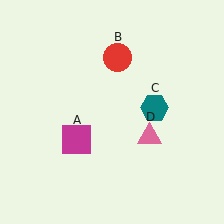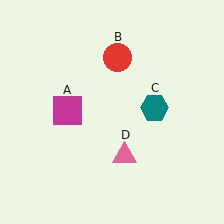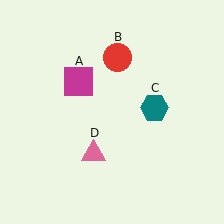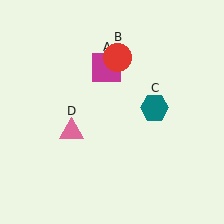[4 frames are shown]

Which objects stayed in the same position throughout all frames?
Red circle (object B) and teal hexagon (object C) remained stationary.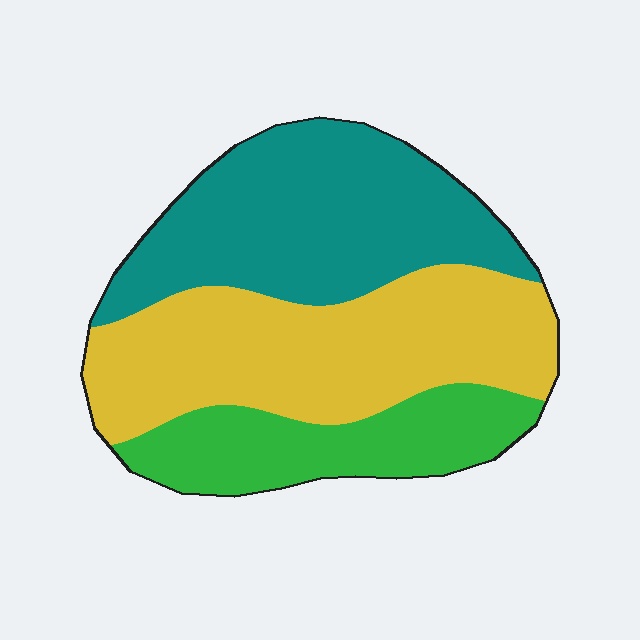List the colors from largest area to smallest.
From largest to smallest: yellow, teal, green.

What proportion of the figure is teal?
Teal covers around 35% of the figure.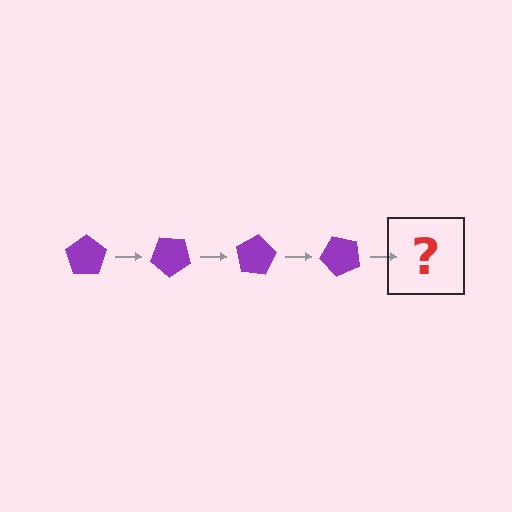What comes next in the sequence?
The next element should be a purple pentagon rotated 160 degrees.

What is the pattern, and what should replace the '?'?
The pattern is that the pentagon rotates 40 degrees each step. The '?' should be a purple pentagon rotated 160 degrees.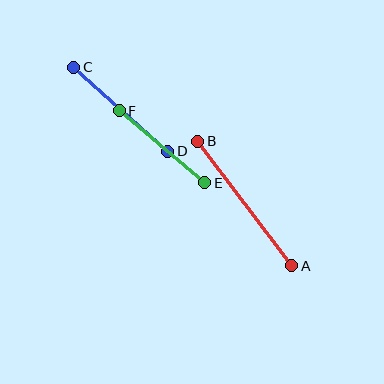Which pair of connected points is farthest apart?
Points A and B are farthest apart.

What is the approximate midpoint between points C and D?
The midpoint is at approximately (121, 109) pixels.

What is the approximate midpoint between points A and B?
The midpoint is at approximately (245, 204) pixels.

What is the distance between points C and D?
The distance is approximately 126 pixels.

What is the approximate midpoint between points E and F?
The midpoint is at approximately (162, 147) pixels.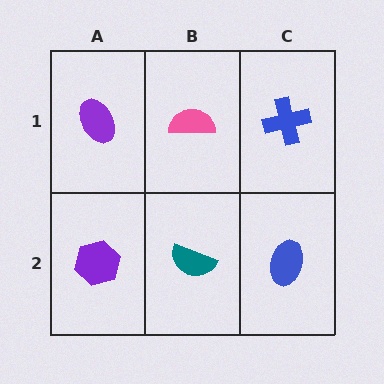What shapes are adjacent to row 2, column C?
A blue cross (row 1, column C), a teal semicircle (row 2, column B).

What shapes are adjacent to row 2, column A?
A purple ellipse (row 1, column A), a teal semicircle (row 2, column B).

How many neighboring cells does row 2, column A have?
2.